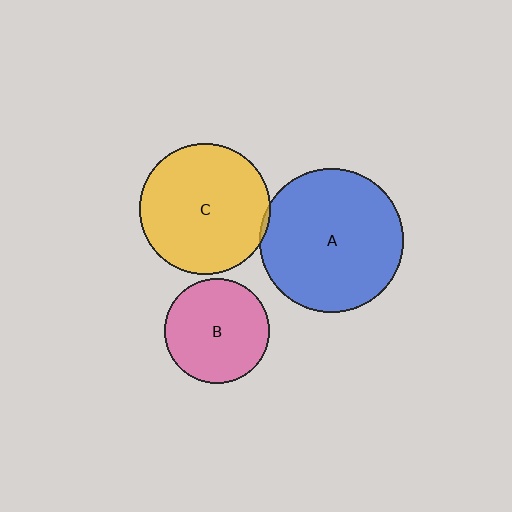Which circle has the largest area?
Circle A (blue).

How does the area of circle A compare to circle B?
Approximately 1.9 times.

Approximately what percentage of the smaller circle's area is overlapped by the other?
Approximately 5%.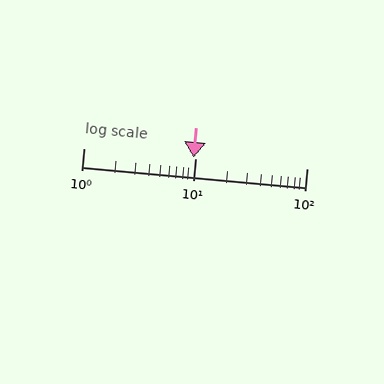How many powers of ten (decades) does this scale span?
The scale spans 2 decades, from 1 to 100.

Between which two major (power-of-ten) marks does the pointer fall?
The pointer is between 1 and 10.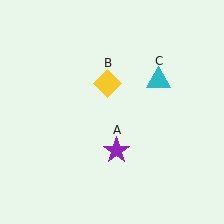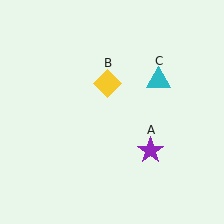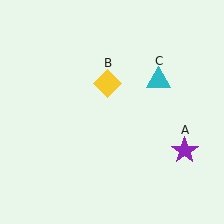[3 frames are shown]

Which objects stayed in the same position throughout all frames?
Yellow diamond (object B) and cyan triangle (object C) remained stationary.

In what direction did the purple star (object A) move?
The purple star (object A) moved right.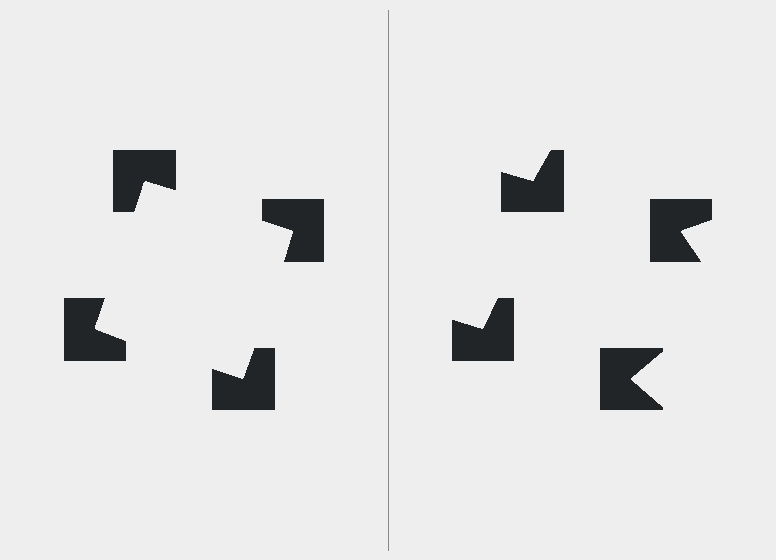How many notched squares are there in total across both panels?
8 — 4 on each side.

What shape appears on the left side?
An illusory square.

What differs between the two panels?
The notched squares are positioned identically on both sides; only the wedge orientations differ. On the left they align to a square; on the right they are misaligned.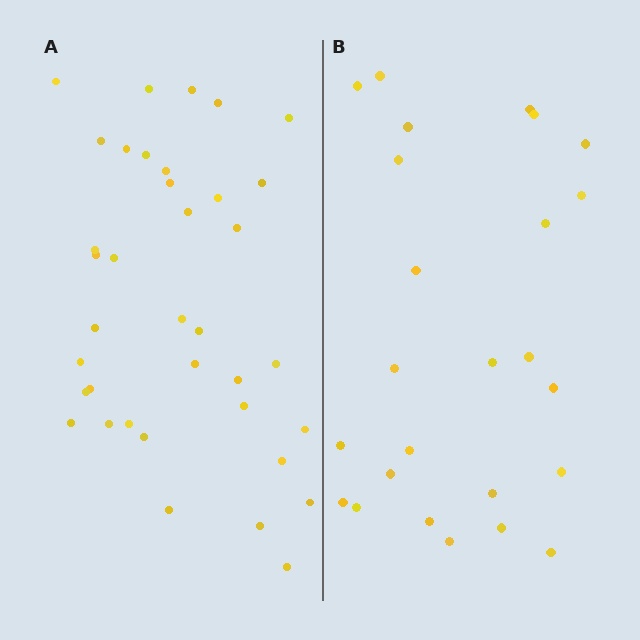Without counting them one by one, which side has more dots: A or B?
Region A (the left region) has more dots.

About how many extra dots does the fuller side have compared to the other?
Region A has roughly 12 or so more dots than region B.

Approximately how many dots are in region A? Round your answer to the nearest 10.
About 40 dots. (The exact count is 37, which rounds to 40.)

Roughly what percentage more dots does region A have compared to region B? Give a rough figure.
About 50% more.